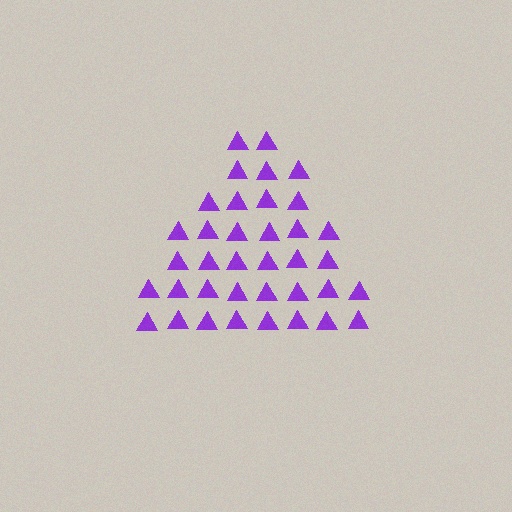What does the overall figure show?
The overall figure shows a triangle.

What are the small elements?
The small elements are triangles.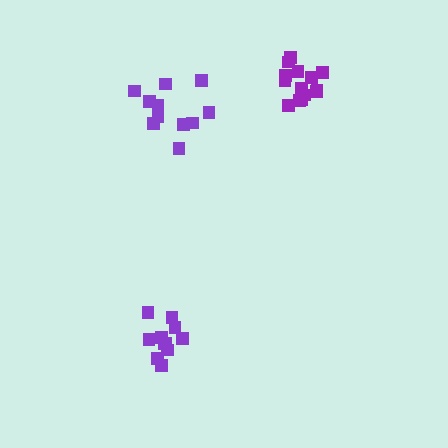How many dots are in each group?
Group 1: 11 dots, Group 2: 14 dots, Group 3: 11 dots (36 total).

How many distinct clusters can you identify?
There are 3 distinct clusters.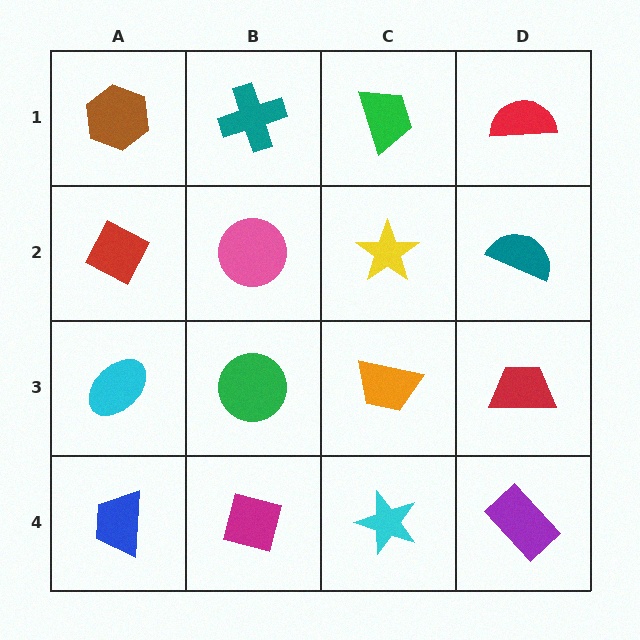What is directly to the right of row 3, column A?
A green circle.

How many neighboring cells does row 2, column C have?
4.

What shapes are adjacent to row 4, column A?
A cyan ellipse (row 3, column A), a magenta square (row 4, column B).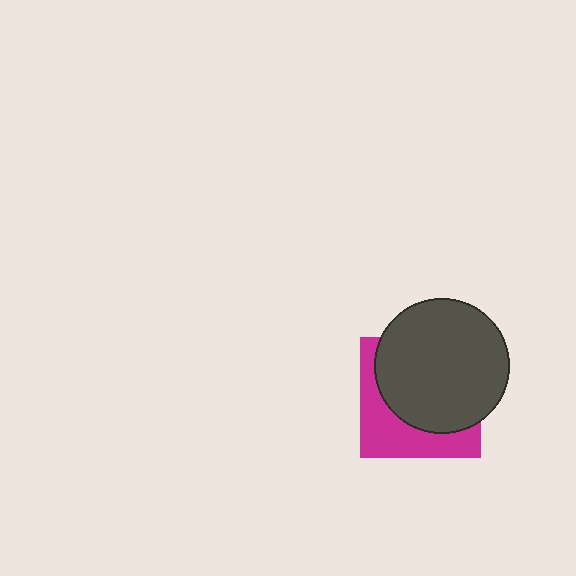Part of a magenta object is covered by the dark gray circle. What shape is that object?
It is a square.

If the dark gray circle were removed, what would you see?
You would see the complete magenta square.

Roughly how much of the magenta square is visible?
A small part of it is visible (roughly 37%).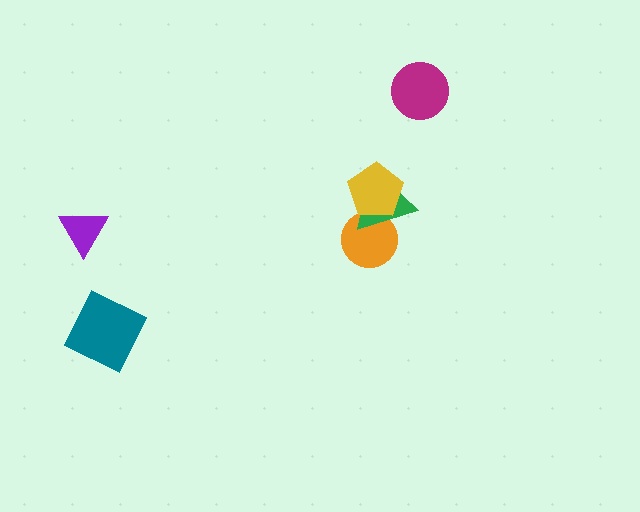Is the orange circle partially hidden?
Yes, it is partially covered by another shape.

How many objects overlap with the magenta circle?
0 objects overlap with the magenta circle.